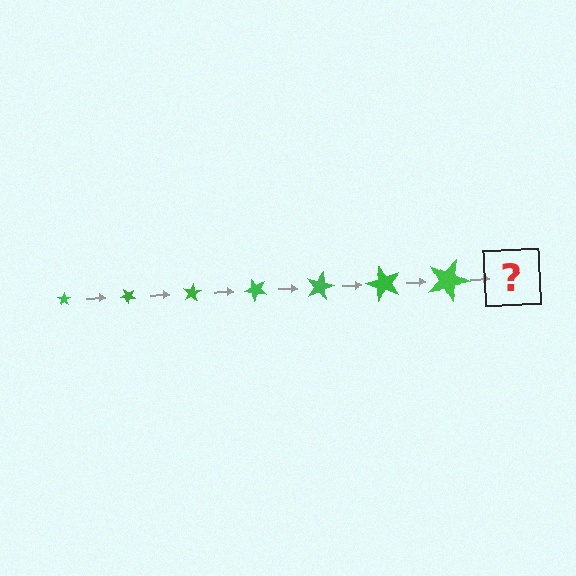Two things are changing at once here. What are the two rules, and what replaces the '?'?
The two rules are that the star grows larger each step and it rotates 40 degrees each step. The '?' should be a star, larger than the previous one and rotated 280 degrees from the start.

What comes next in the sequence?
The next element should be a star, larger than the previous one and rotated 280 degrees from the start.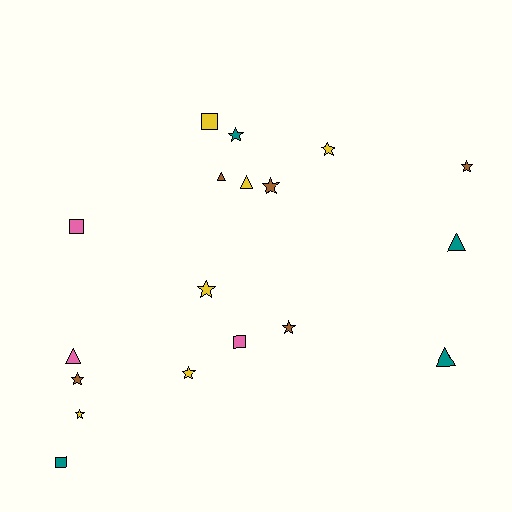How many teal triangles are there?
There are 2 teal triangles.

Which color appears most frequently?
Yellow, with 6 objects.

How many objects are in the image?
There are 18 objects.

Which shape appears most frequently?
Star, with 9 objects.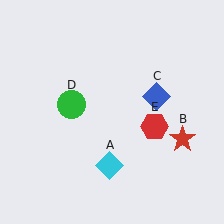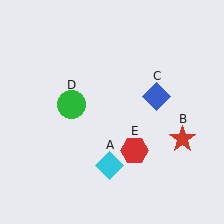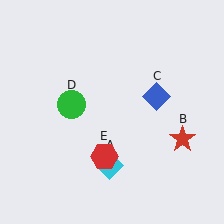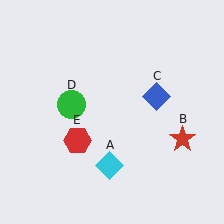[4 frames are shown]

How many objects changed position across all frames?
1 object changed position: red hexagon (object E).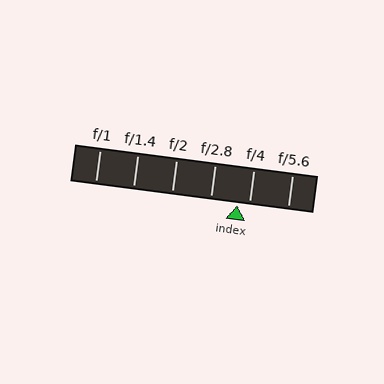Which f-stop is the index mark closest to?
The index mark is closest to f/4.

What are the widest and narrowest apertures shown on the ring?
The widest aperture shown is f/1 and the narrowest is f/5.6.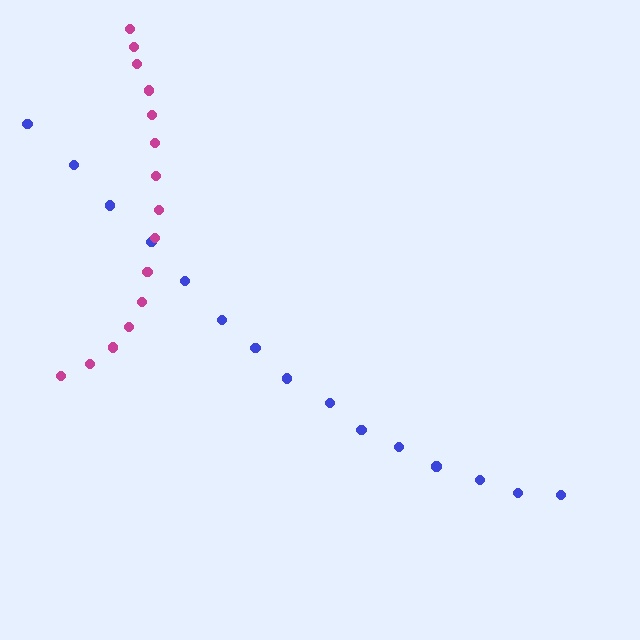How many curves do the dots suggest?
There are 2 distinct paths.